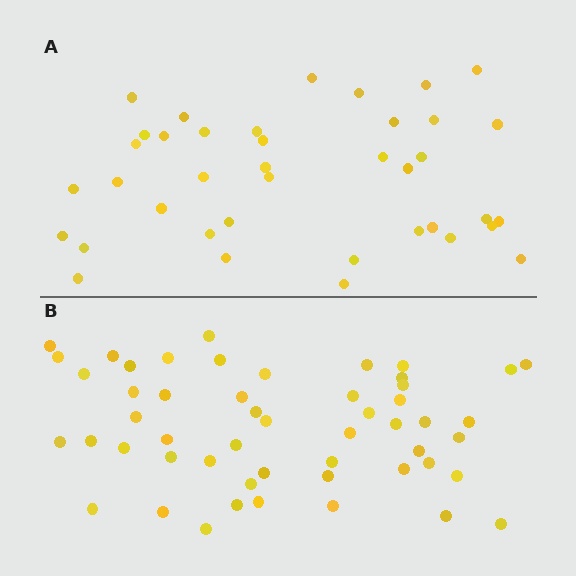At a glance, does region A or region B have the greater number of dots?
Region B (the bottom region) has more dots.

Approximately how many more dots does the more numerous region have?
Region B has approximately 15 more dots than region A.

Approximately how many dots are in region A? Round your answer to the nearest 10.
About 40 dots. (The exact count is 39, which rounds to 40.)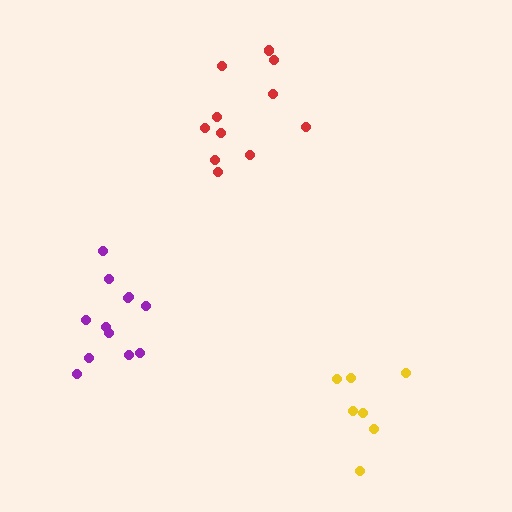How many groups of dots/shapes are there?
There are 3 groups.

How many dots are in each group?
Group 1: 12 dots, Group 2: 7 dots, Group 3: 11 dots (30 total).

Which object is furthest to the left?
The purple cluster is leftmost.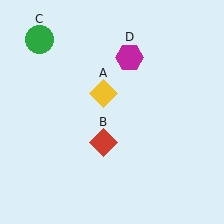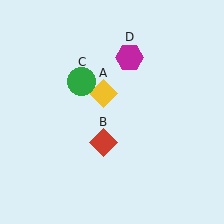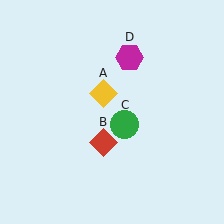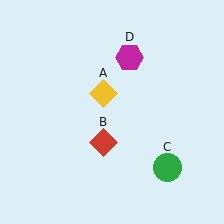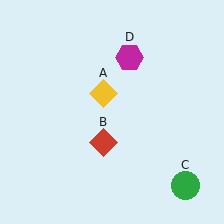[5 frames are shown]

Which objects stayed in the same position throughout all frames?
Yellow diamond (object A) and red diamond (object B) and magenta hexagon (object D) remained stationary.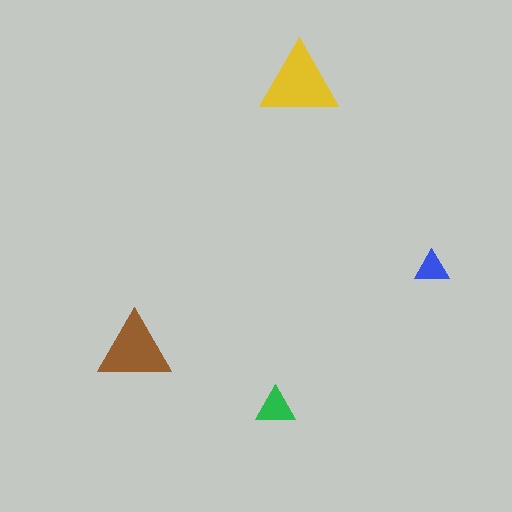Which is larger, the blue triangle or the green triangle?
The green one.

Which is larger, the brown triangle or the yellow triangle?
The yellow one.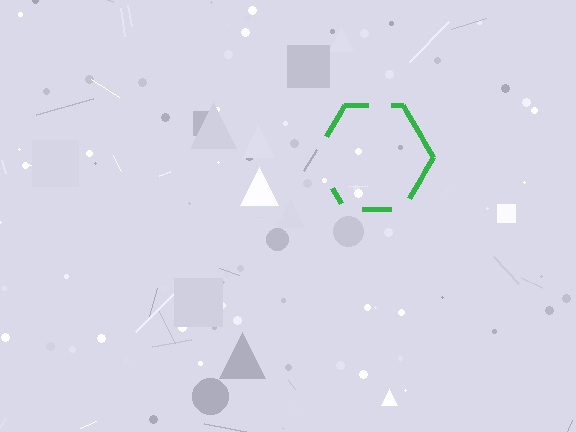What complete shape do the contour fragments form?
The contour fragments form a hexagon.